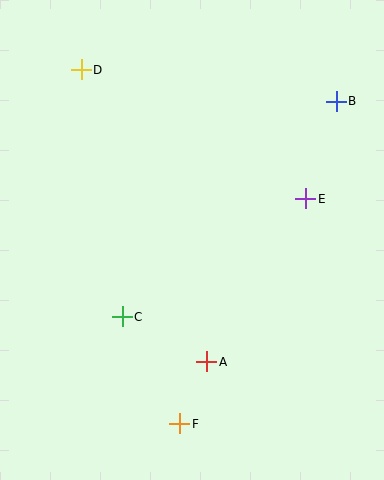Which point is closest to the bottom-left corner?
Point F is closest to the bottom-left corner.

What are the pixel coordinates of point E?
Point E is at (306, 199).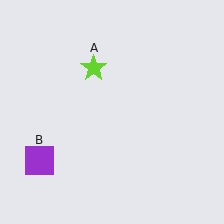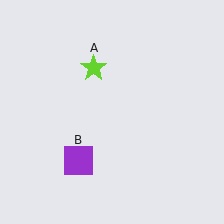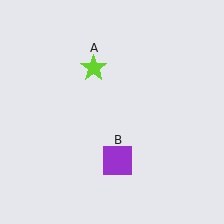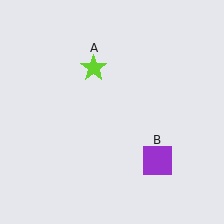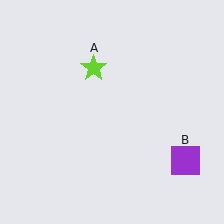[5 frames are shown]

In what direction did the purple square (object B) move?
The purple square (object B) moved right.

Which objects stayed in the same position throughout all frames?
Lime star (object A) remained stationary.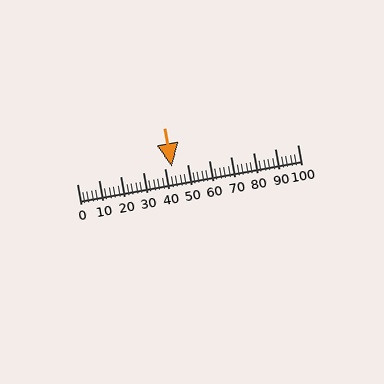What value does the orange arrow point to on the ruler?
The orange arrow points to approximately 43.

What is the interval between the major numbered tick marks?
The major tick marks are spaced 10 units apart.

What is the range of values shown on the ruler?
The ruler shows values from 0 to 100.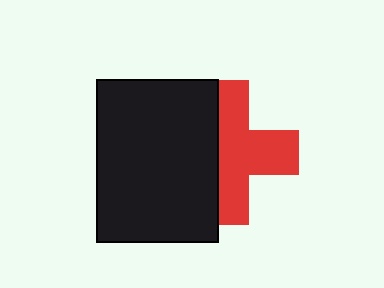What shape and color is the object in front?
The object in front is a black rectangle.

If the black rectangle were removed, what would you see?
You would see the complete red cross.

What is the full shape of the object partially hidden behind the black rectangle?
The partially hidden object is a red cross.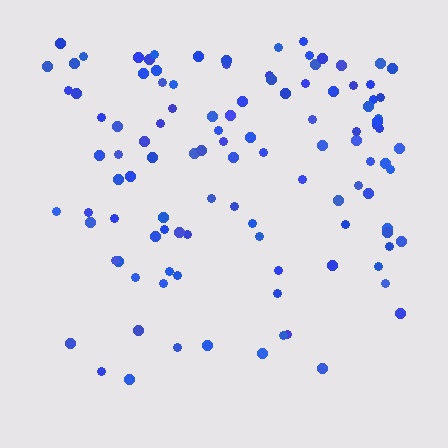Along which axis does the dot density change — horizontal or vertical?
Vertical.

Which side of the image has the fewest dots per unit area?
The bottom.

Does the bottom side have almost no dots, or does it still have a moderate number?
Still a moderate number, just noticeably fewer than the top.